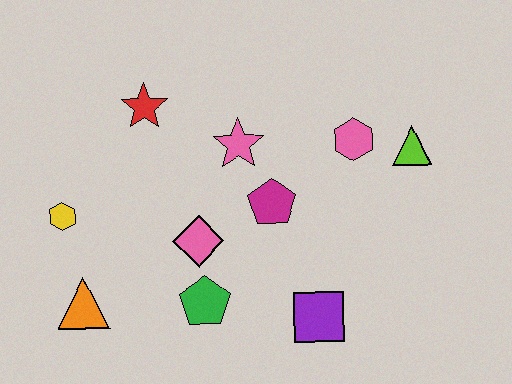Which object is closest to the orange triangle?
The yellow hexagon is closest to the orange triangle.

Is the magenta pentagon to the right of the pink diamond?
Yes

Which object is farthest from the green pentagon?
The lime triangle is farthest from the green pentagon.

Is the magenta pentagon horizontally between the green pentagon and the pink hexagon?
Yes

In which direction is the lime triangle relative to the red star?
The lime triangle is to the right of the red star.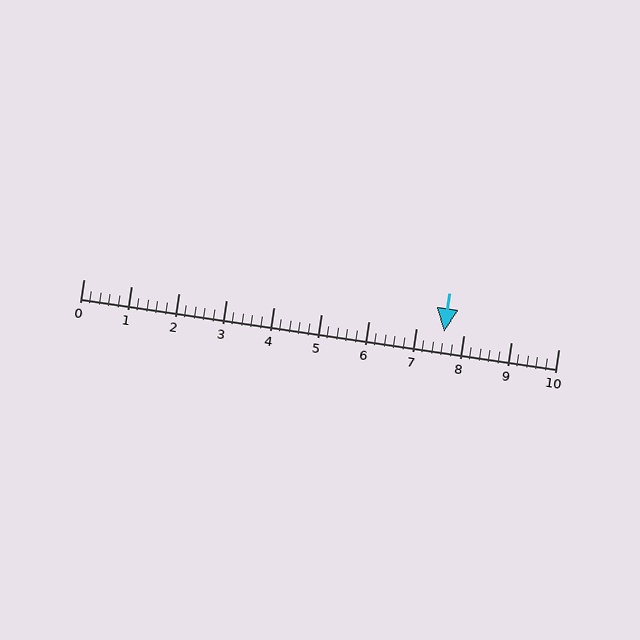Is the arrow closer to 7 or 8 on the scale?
The arrow is closer to 8.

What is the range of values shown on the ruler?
The ruler shows values from 0 to 10.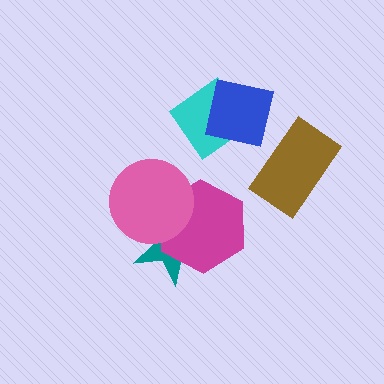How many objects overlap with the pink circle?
2 objects overlap with the pink circle.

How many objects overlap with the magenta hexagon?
2 objects overlap with the magenta hexagon.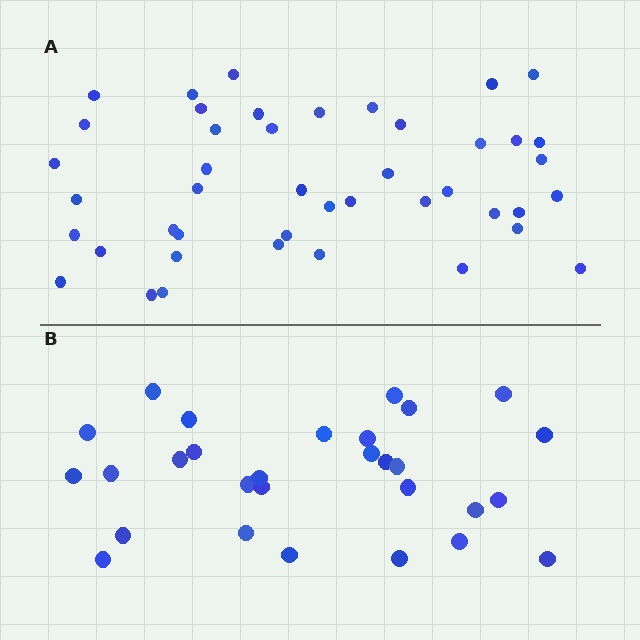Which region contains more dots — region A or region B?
Region A (the top region) has more dots.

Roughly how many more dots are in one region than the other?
Region A has approximately 15 more dots than region B.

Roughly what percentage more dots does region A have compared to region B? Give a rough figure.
About 50% more.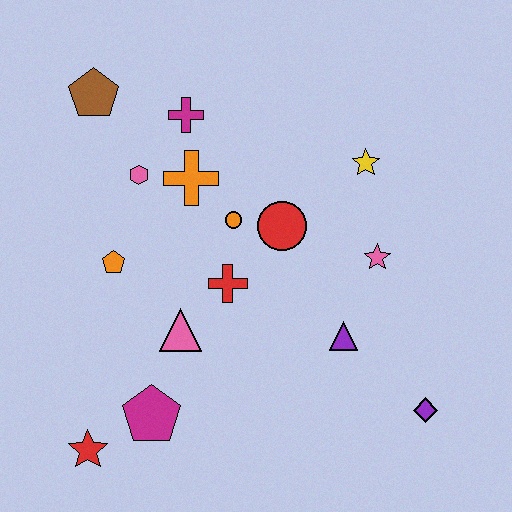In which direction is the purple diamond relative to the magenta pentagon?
The purple diamond is to the right of the magenta pentagon.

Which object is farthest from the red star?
The yellow star is farthest from the red star.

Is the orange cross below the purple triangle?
No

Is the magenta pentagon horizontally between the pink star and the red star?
Yes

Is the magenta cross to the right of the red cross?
No